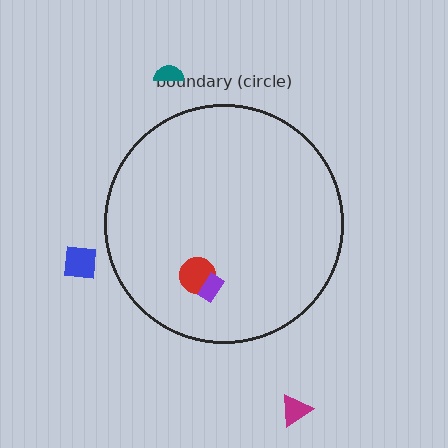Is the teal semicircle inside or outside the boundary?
Outside.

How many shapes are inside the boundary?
2 inside, 3 outside.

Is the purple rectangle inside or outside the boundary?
Inside.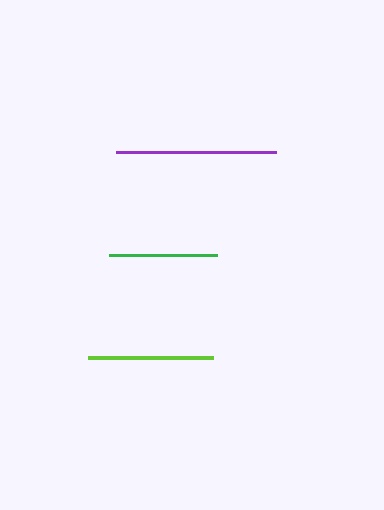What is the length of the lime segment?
The lime segment is approximately 125 pixels long.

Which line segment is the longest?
The purple line is the longest at approximately 161 pixels.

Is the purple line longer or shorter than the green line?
The purple line is longer than the green line.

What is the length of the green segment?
The green segment is approximately 109 pixels long.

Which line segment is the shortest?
The green line is the shortest at approximately 109 pixels.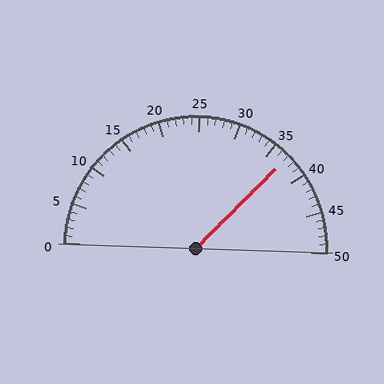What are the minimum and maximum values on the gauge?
The gauge ranges from 0 to 50.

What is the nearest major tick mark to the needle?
The nearest major tick mark is 35.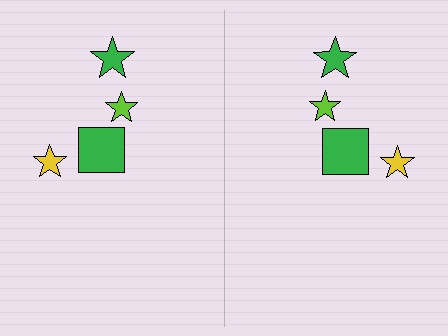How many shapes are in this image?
There are 8 shapes in this image.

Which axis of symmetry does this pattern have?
The pattern has a vertical axis of symmetry running through the center of the image.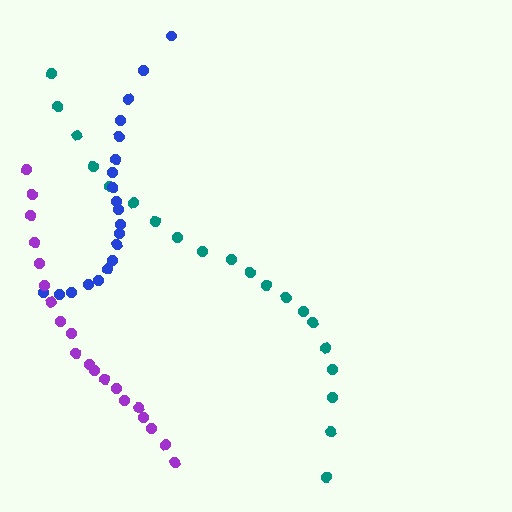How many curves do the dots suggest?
There are 3 distinct paths.